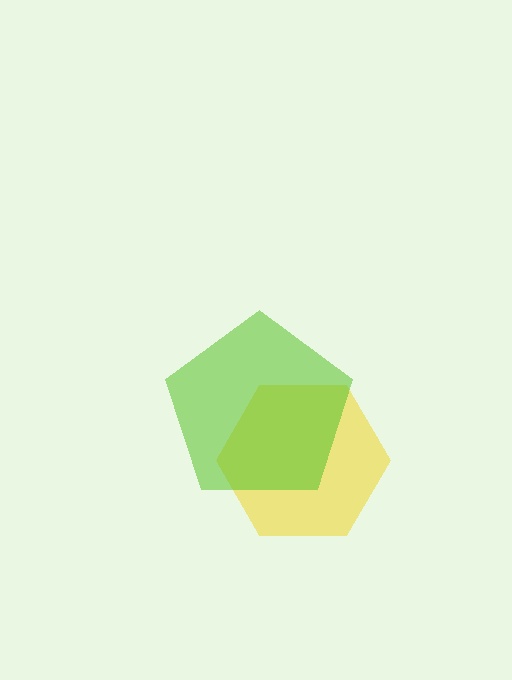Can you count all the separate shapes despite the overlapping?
Yes, there are 2 separate shapes.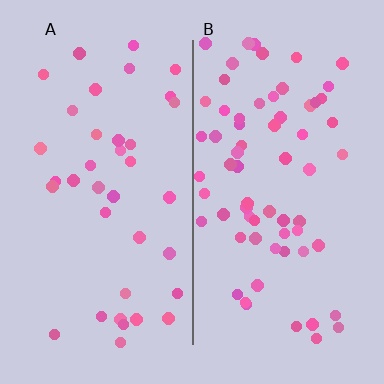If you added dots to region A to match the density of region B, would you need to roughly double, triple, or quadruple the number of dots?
Approximately double.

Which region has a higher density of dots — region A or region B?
B (the right).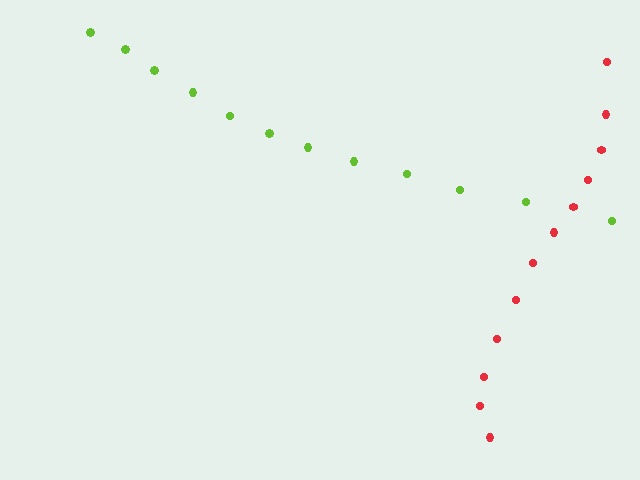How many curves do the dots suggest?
There are 2 distinct paths.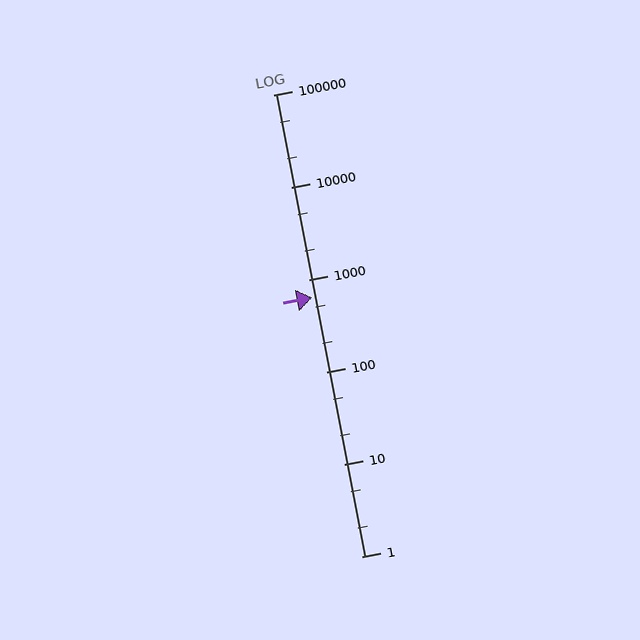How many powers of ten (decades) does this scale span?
The scale spans 5 decades, from 1 to 100000.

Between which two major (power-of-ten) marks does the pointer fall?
The pointer is between 100 and 1000.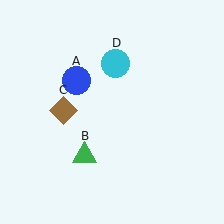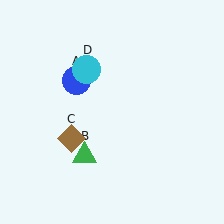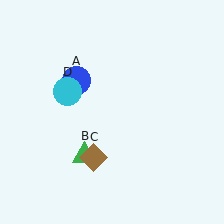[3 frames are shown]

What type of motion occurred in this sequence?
The brown diamond (object C), cyan circle (object D) rotated counterclockwise around the center of the scene.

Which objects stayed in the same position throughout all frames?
Blue circle (object A) and green triangle (object B) remained stationary.